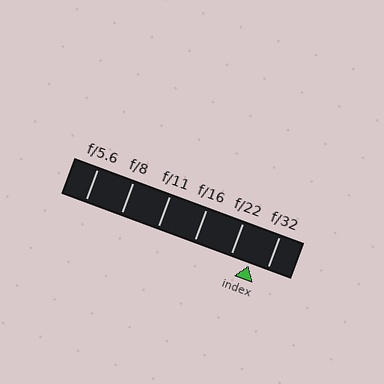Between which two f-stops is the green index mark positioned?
The index mark is between f/22 and f/32.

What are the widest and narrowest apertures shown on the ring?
The widest aperture shown is f/5.6 and the narrowest is f/32.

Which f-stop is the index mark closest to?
The index mark is closest to f/32.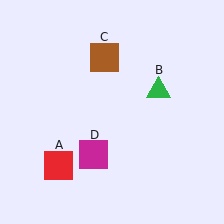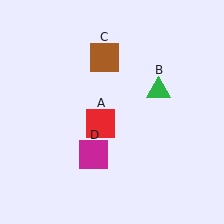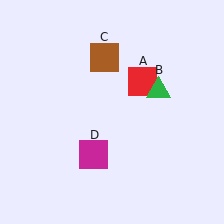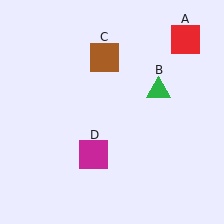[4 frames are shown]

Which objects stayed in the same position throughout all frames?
Green triangle (object B) and brown square (object C) and magenta square (object D) remained stationary.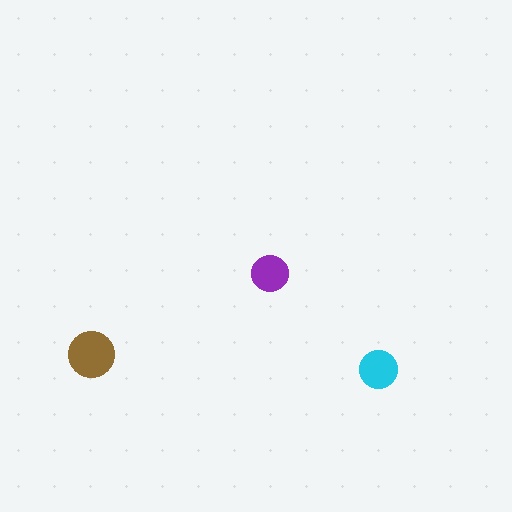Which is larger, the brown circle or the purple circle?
The brown one.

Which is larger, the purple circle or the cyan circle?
The cyan one.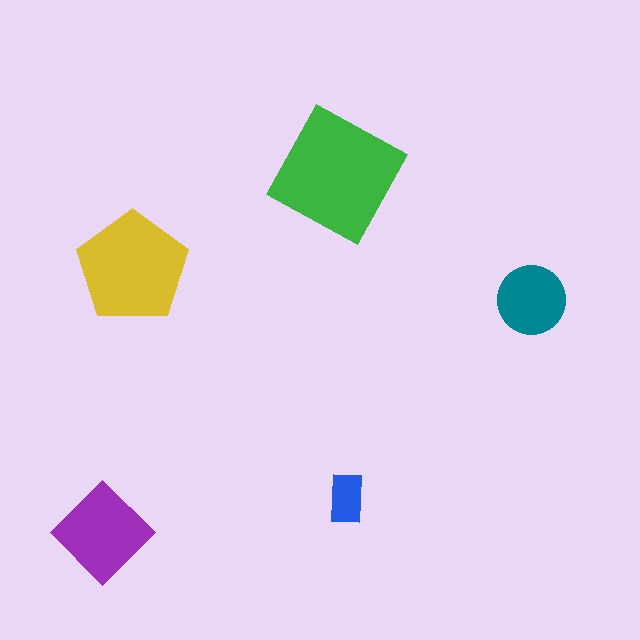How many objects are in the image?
There are 5 objects in the image.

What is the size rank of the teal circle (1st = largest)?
4th.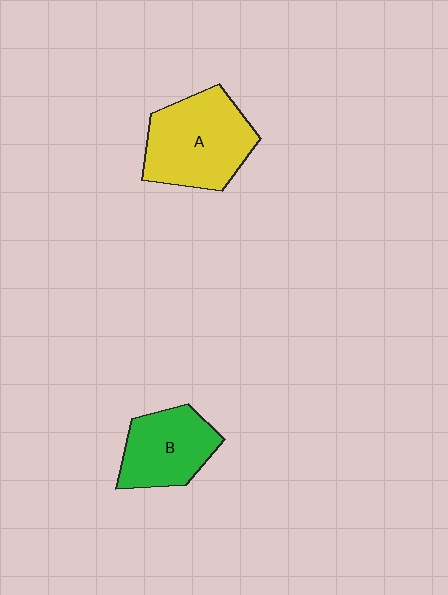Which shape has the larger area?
Shape A (yellow).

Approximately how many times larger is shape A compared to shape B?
Approximately 1.4 times.